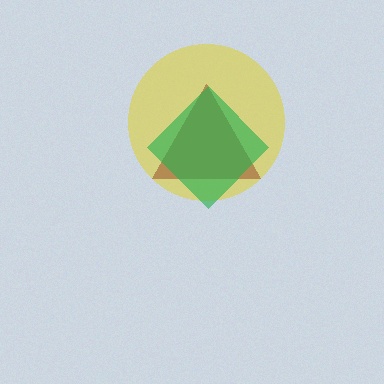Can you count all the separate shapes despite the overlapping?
Yes, there are 3 separate shapes.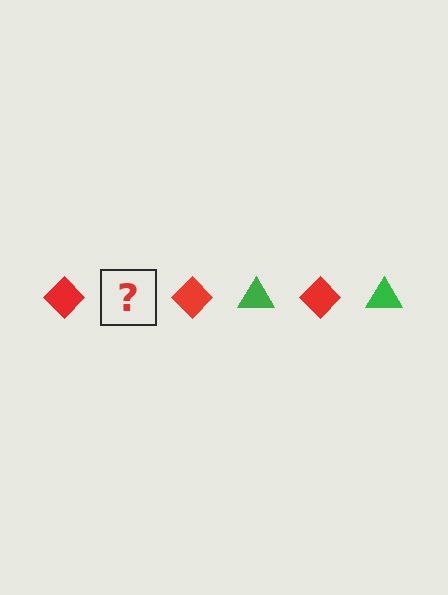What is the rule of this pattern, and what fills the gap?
The rule is that the pattern alternates between red diamond and green triangle. The gap should be filled with a green triangle.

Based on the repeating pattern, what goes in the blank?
The blank should be a green triangle.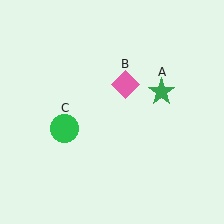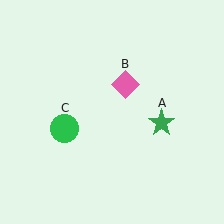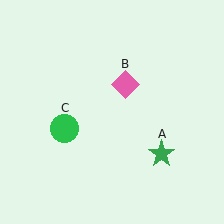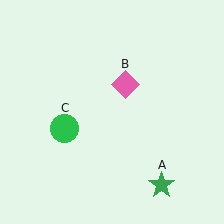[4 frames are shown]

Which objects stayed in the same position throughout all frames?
Pink diamond (object B) and green circle (object C) remained stationary.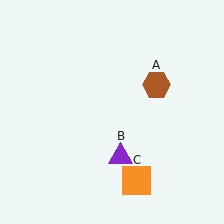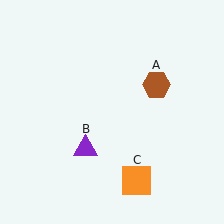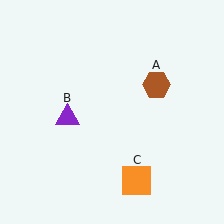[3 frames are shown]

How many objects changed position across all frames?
1 object changed position: purple triangle (object B).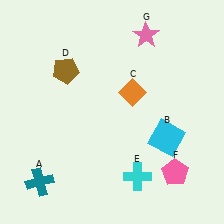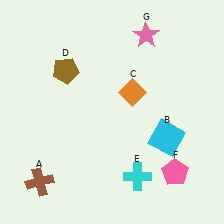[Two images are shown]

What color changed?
The cross (A) changed from teal in Image 1 to brown in Image 2.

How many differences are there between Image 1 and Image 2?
There is 1 difference between the two images.